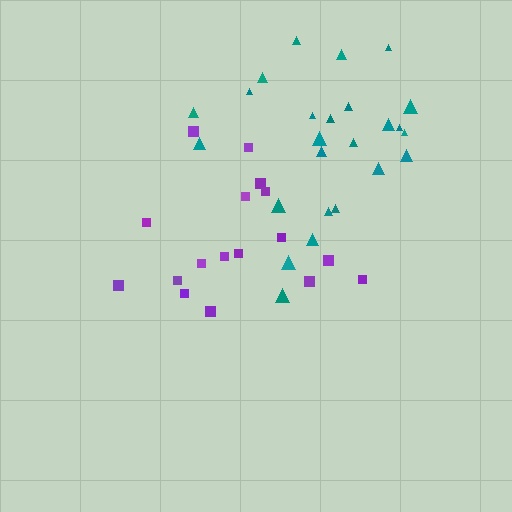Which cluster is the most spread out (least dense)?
Purple.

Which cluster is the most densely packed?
Teal.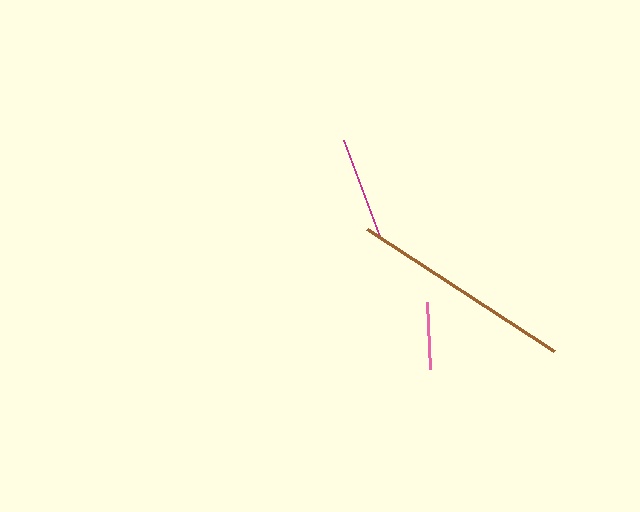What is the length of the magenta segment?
The magenta segment is approximately 102 pixels long.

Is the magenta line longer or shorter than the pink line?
The magenta line is longer than the pink line.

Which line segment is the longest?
The brown line is the longest at approximately 223 pixels.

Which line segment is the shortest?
The pink line is the shortest at approximately 67 pixels.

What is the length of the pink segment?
The pink segment is approximately 67 pixels long.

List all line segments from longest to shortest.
From longest to shortest: brown, magenta, pink.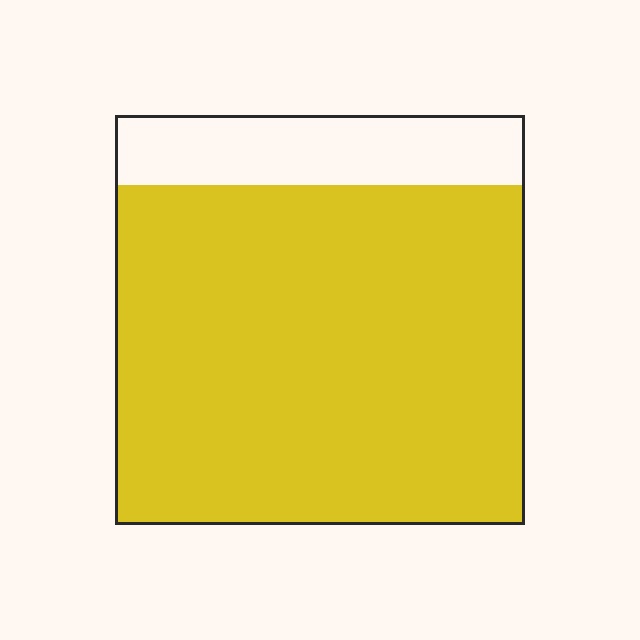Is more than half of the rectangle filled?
Yes.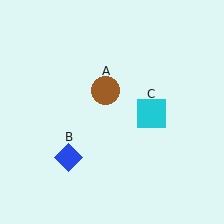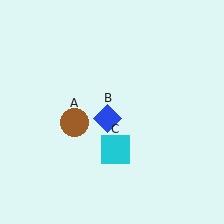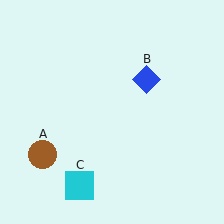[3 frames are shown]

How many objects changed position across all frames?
3 objects changed position: brown circle (object A), blue diamond (object B), cyan square (object C).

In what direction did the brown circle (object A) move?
The brown circle (object A) moved down and to the left.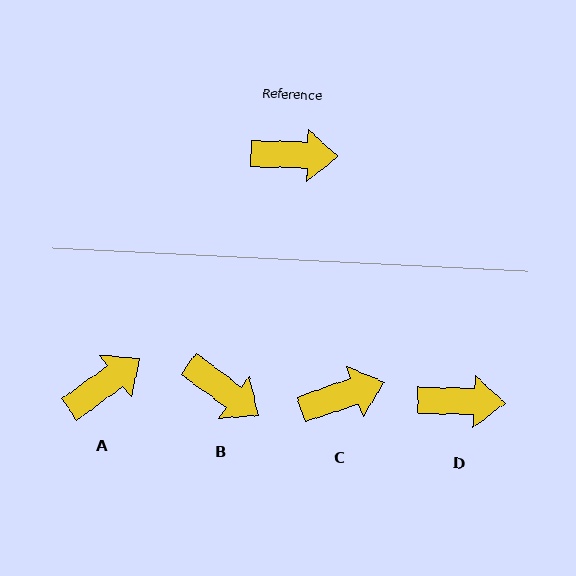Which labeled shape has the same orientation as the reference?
D.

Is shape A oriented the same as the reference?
No, it is off by about 38 degrees.